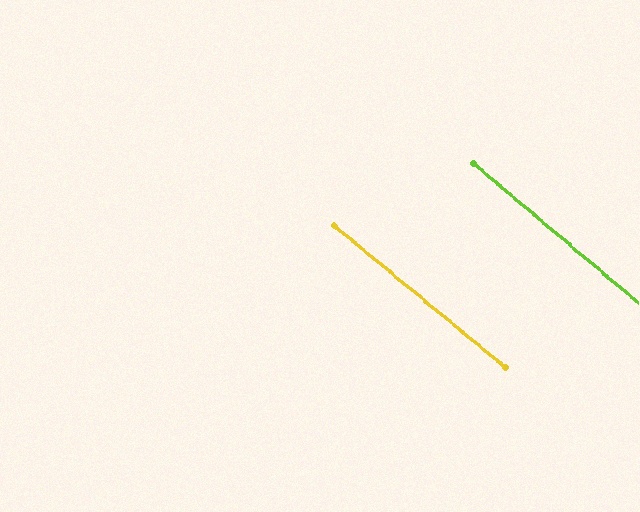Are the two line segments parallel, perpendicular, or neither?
Parallel — their directions differ by only 0.8°.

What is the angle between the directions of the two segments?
Approximately 1 degree.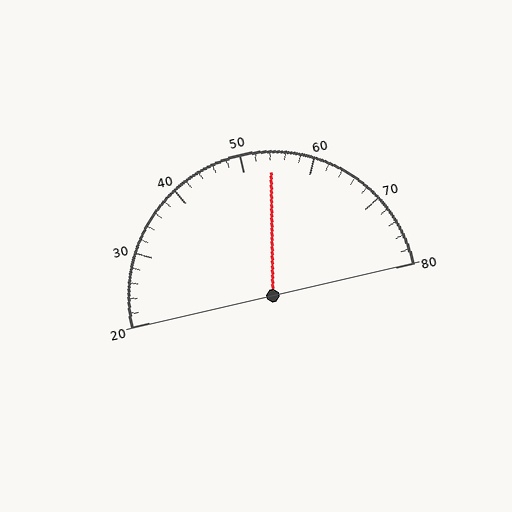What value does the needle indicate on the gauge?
The needle indicates approximately 54.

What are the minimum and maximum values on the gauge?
The gauge ranges from 20 to 80.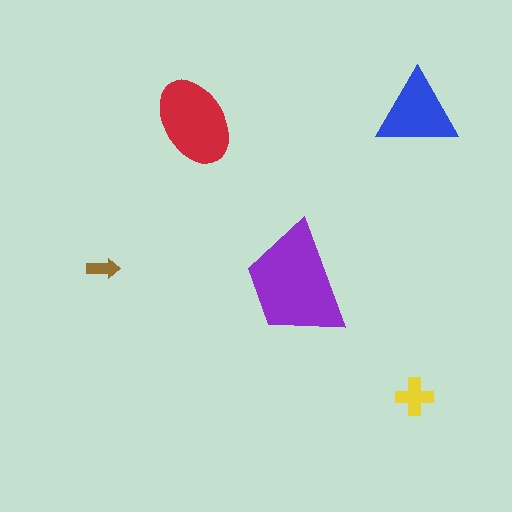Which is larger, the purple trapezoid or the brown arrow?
The purple trapezoid.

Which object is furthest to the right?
The blue triangle is rightmost.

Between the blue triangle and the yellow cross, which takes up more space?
The blue triangle.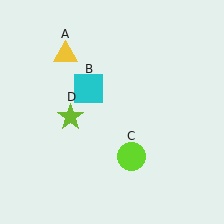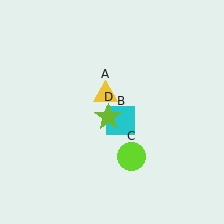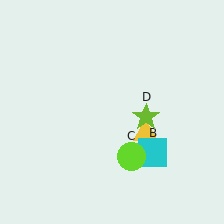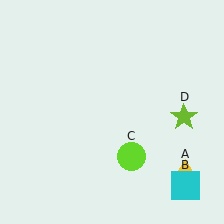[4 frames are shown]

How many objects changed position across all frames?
3 objects changed position: yellow triangle (object A), cyan square (object B), lime star (object D).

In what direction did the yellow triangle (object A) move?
The yellow triangle (object A) moved down and to the right.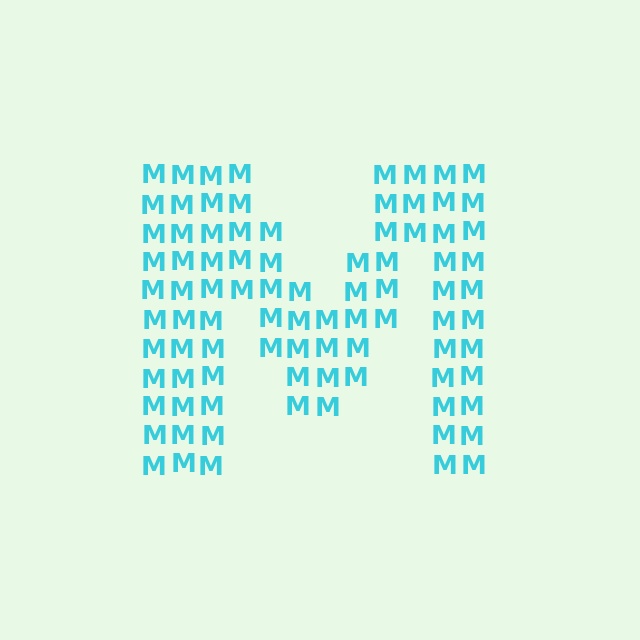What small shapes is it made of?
It is made of small letter M's.